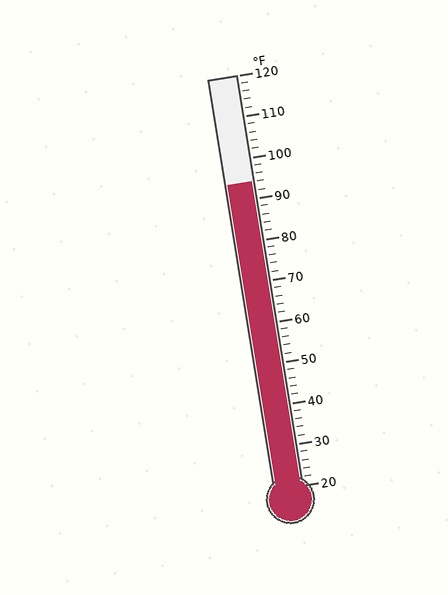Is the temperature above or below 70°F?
The temperature is above 70°F.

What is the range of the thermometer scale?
The thermometer scale ranges from 20°F to 120°F.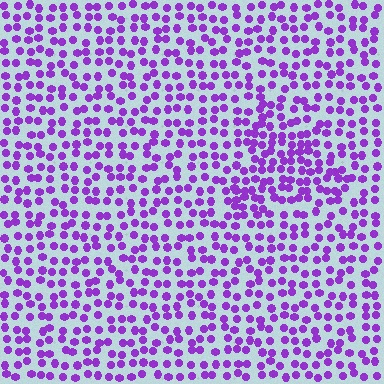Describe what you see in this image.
The image contains small purple elements arranged at two different densities. A triangle-shaped region is visible where the elements are more densely packed than the surrounding area.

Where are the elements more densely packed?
The elements are more densely packed inside the triangle boundary.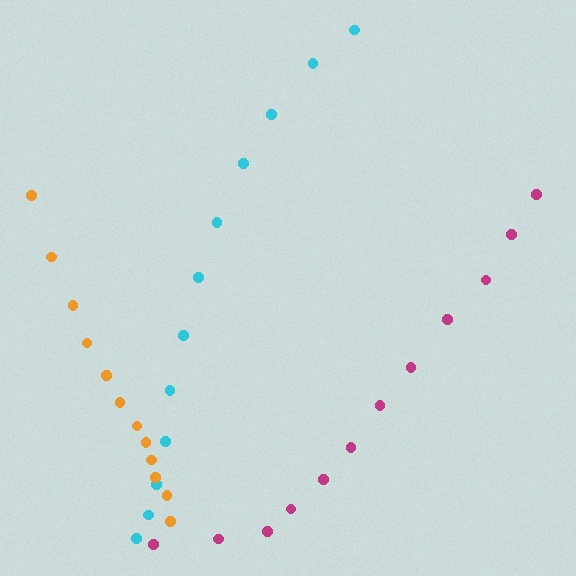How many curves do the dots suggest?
There are 3 distinct paths.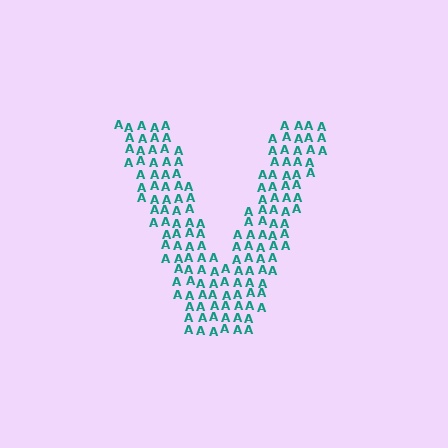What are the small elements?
The small elements are letter A's.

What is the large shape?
The large shape is the letter V.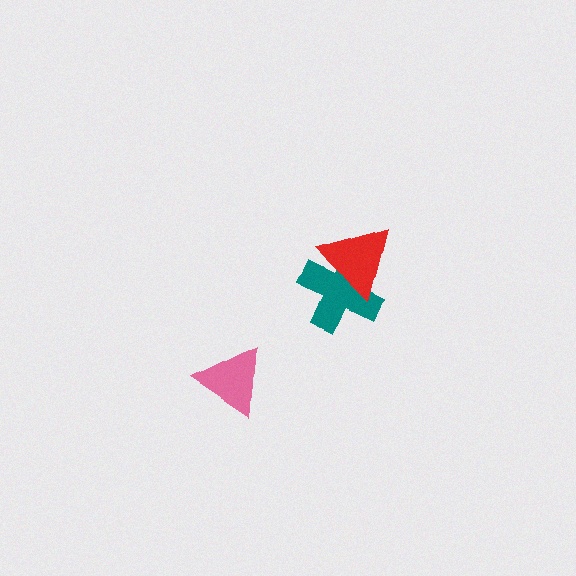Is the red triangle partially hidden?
No, no other shape covers it.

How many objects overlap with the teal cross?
1 object overlaps with the teal cross.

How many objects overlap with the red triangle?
1 object overlaps with the red triangle.